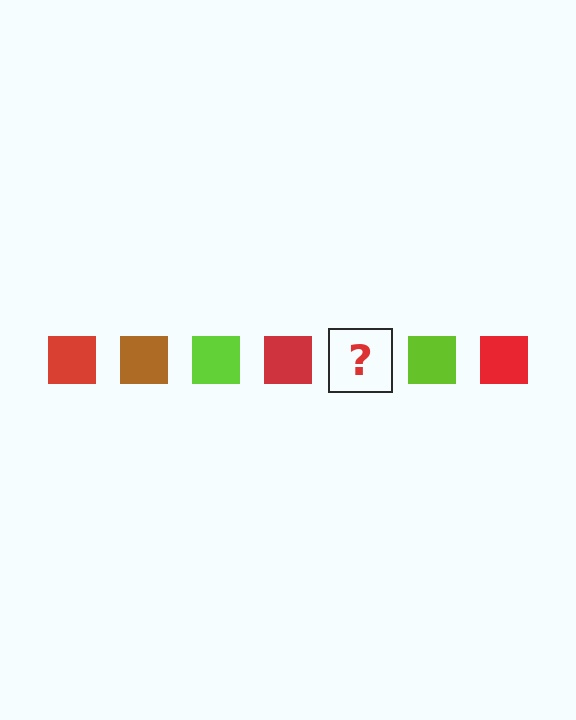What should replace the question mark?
The question mark should be replaced with a brown square.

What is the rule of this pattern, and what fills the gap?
The rule is that the pattern cycles through red, brown, lime squares. The gap should be filled with a brown square.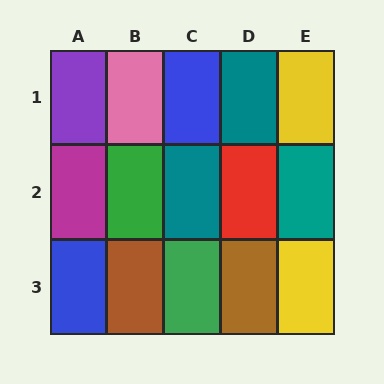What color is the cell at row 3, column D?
Brown.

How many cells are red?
1 cell is red.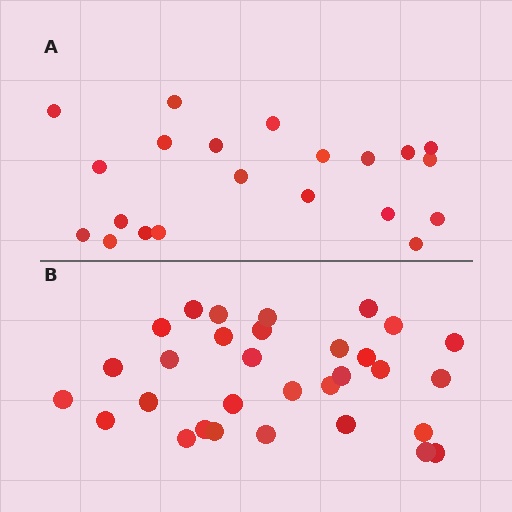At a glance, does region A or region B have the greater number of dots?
Region B (the bottom region) has more dots.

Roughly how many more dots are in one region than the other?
Region B has roughly 10 or so more dots than region A.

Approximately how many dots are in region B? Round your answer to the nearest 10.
About 30 dots. (The exact count is 31, which rounds to 30.)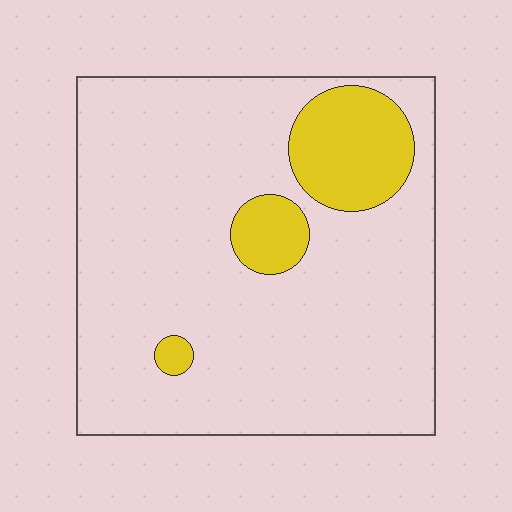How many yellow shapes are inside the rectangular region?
3.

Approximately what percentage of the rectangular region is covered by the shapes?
Approximately 15%.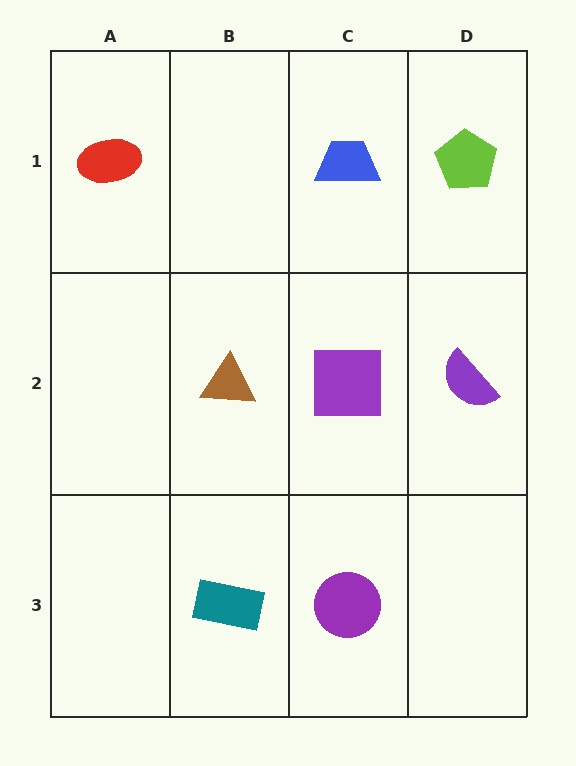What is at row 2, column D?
A purple semicircle.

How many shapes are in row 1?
3 shapes.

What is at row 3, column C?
A purple circle.